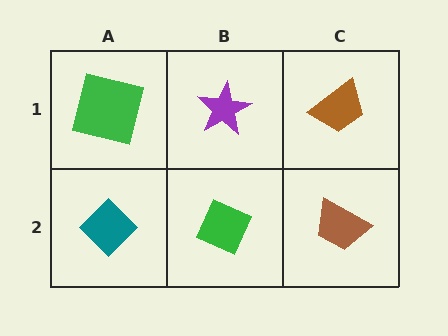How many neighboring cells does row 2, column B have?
3.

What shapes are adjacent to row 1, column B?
A green diamond (row 2, column B), a green square (row 1, column A), a brown trapezoid (row 1, column C).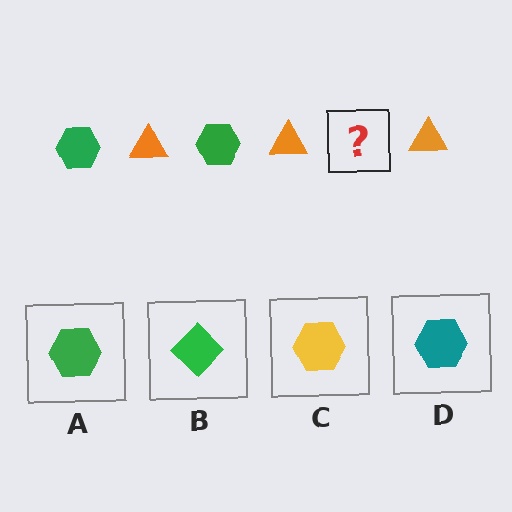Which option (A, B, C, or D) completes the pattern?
A.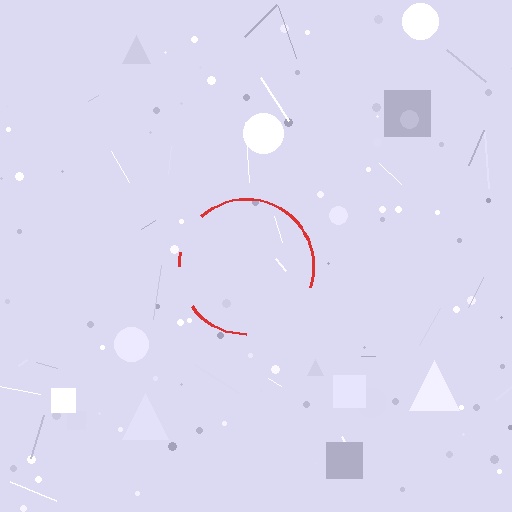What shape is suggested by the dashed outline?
The dashed outline suggests a circle.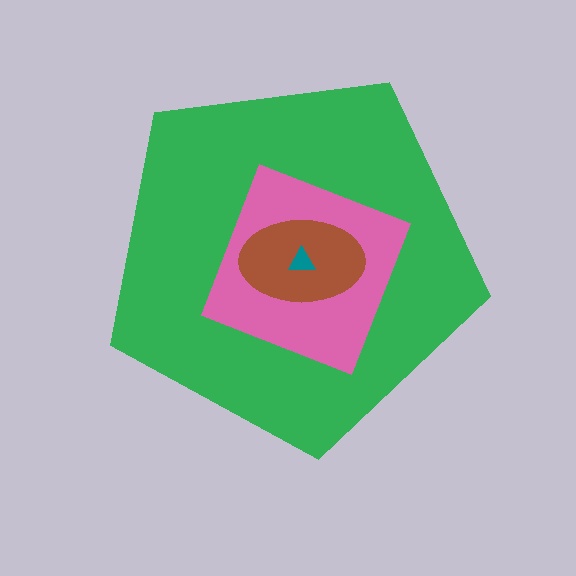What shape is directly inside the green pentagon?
The pink square.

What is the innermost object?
The teal triangle.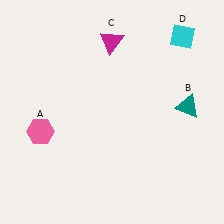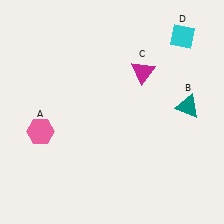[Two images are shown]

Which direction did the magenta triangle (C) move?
The magenta triangle (C) moved right.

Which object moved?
The magenta triangle (C) moved right.